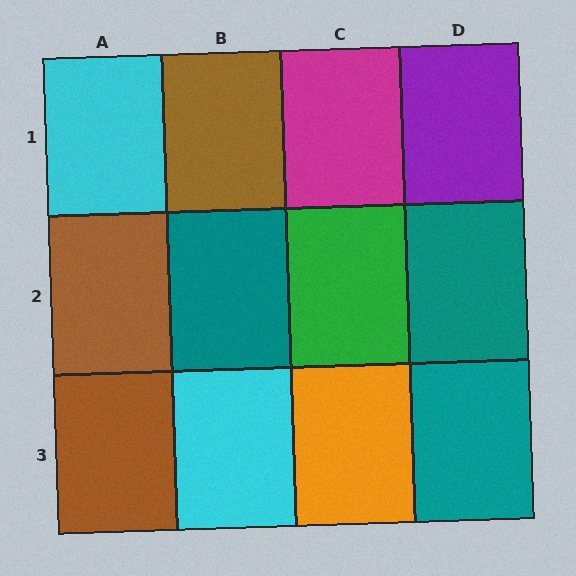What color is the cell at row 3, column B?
Cyan.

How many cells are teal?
3 cells are teal.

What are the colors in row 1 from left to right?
Cyan, brown, magenta, purple.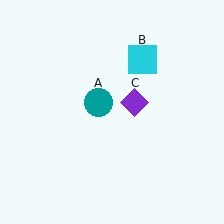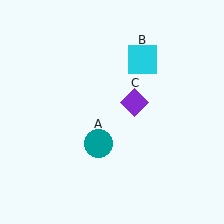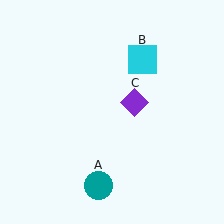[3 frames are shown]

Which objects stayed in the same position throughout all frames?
Cyan square (object B) and purple diamond (object C) remained stationary.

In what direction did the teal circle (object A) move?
The teal circle (object A) moved down.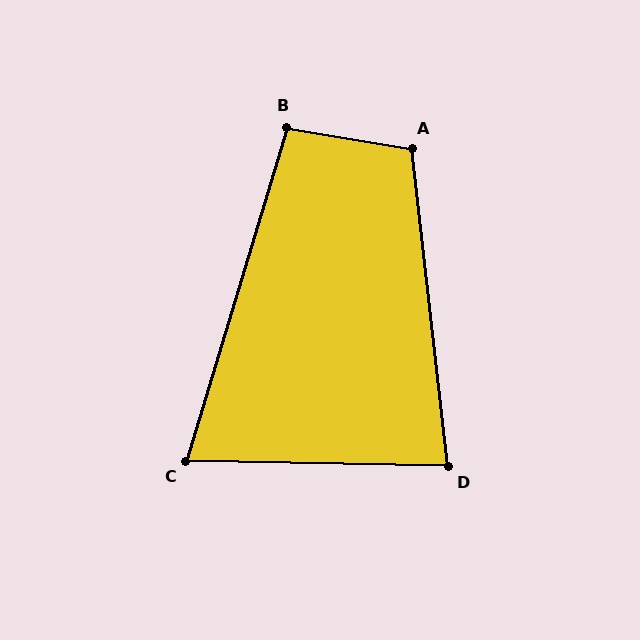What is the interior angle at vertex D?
Approximately 82 degrees (acute).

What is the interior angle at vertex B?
Approximately 98 degrees (obtuse).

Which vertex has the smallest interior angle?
C, at approximately 74 degrees.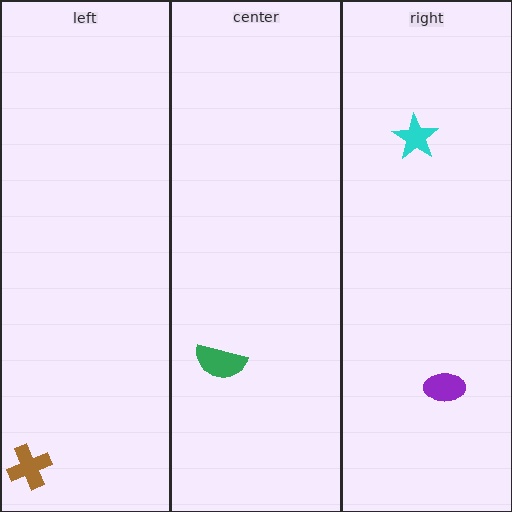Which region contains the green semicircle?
The center region.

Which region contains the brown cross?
The left region.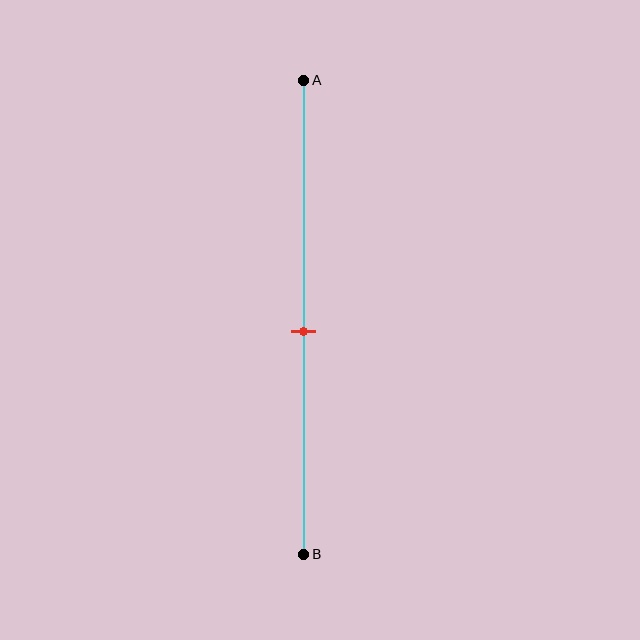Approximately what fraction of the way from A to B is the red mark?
The red mark is approximately 55% of the way from A to B.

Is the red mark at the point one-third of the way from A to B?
No, the mark is at about 55% from A, not at the 33% one-third point.